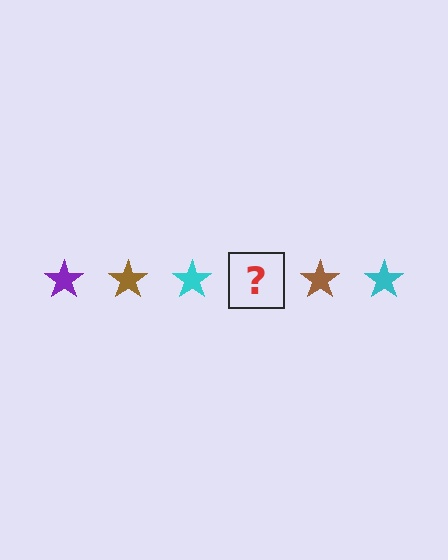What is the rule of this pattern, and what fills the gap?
The rule is that the pattern cycles through purple, brown, cyan stars. The gap should be filled with a purple star.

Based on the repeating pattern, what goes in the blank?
The blank should be a purple star.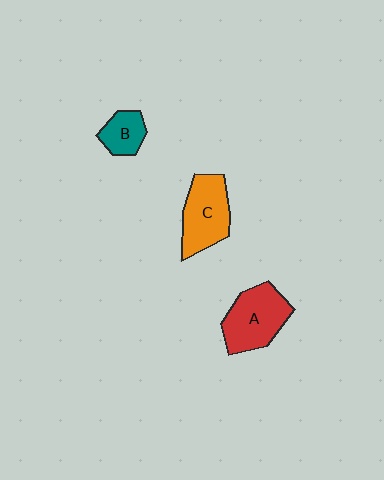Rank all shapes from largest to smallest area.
From largest to smallest: A (red), C (orange), B (teal).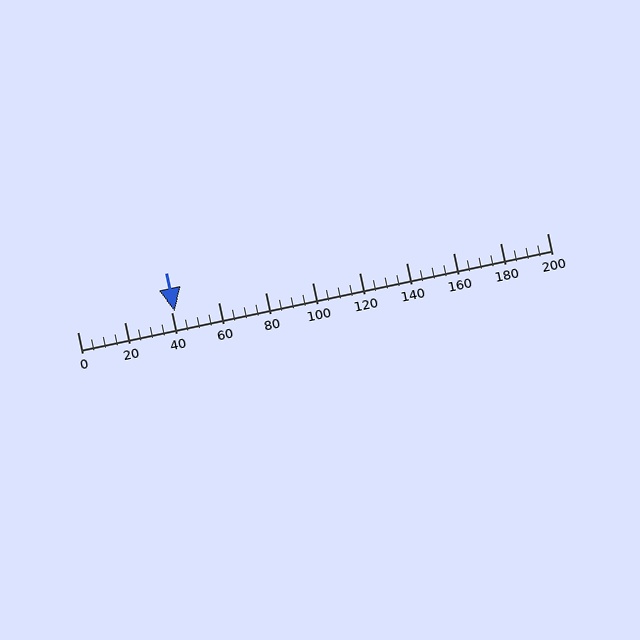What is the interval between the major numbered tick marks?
The major tick marks are spaced 20 units apart.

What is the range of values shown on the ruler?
The ruler shows values from 0 to 200.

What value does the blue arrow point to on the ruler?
The blue arrow points to approximately 42.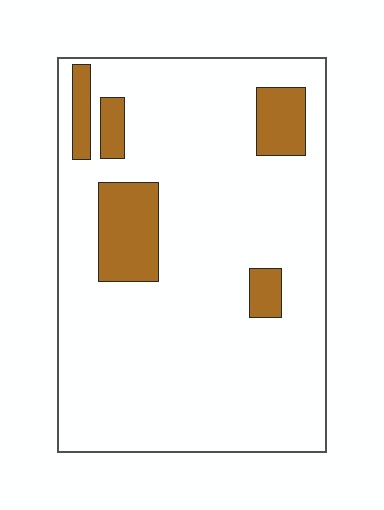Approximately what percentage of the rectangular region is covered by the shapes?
Approximately 15%.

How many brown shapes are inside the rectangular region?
5.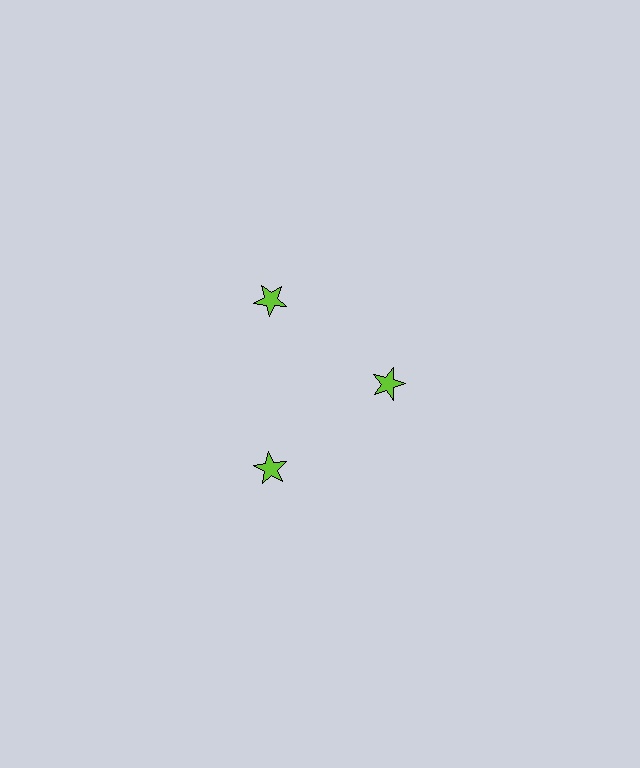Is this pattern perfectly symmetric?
No. The 3 lime stars are arranged in a ring, but one element near the 3 o'clock position is pulled inward toward the center, breaking the 3-fold rotational symmetry.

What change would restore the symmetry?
The symmetry would be restored by moving it outward, back onto the ring so that all 3 stars sit at equal angles and equal distance from the center.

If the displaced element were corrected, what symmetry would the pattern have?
It would have 3-fold rotational symmetry — the pattern would map onto itself every 120 degrees.